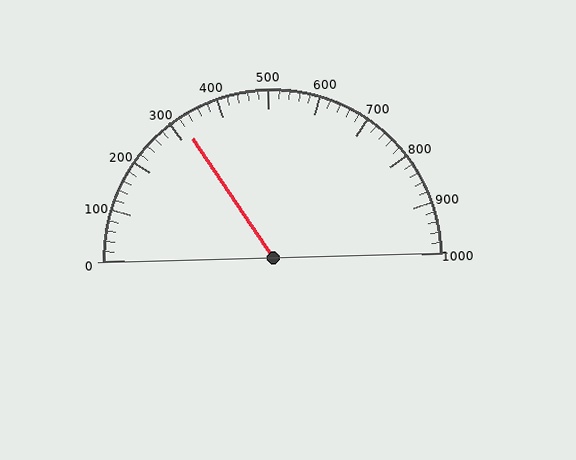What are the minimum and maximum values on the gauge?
The gauge ranges from 0 to 1000.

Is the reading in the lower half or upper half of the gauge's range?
The reading is in the lower half of the range (0 to 1000).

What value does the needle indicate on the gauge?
The needle indicates approximately 320.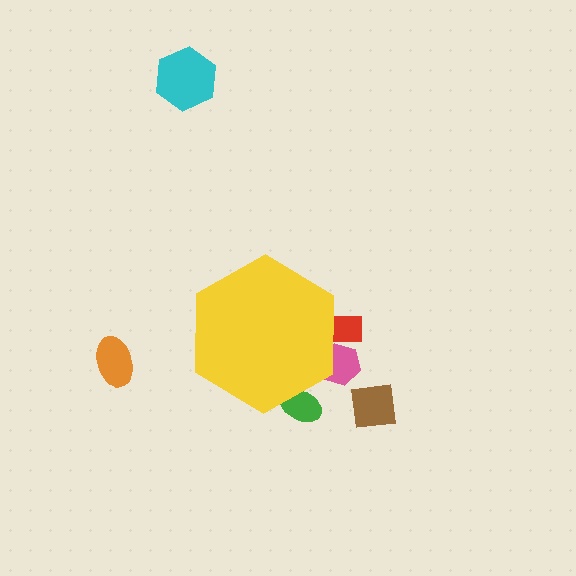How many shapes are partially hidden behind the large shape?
3 shapes are partially hidden.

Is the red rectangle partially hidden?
Yes, the red rectangle is partially hidden behind the yellow hexagon.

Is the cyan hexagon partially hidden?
No, the cyan hexagon is fully visible.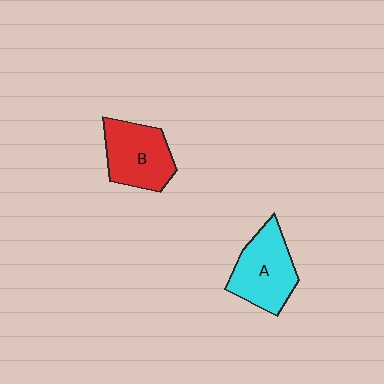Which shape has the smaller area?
Shape B (red).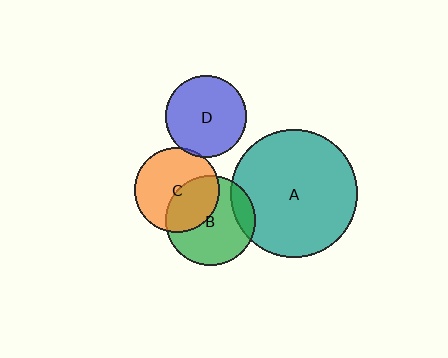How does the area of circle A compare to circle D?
Approximately 2.5 times.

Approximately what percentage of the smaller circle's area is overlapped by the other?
Approximately 40%.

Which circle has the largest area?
Circle A (teal).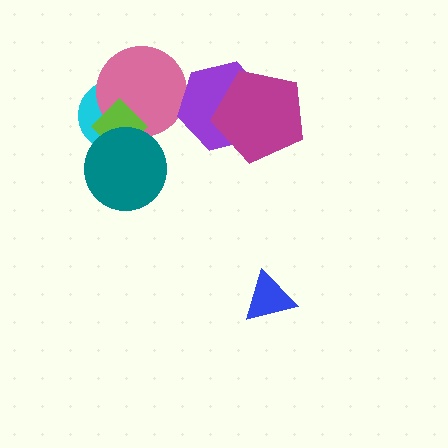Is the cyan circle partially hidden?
Yes, it is partially covered by another shape.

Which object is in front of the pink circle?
The lime diamond is in front of the pink circle.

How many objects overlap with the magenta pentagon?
1 object overlaps with the magenta pentagon.